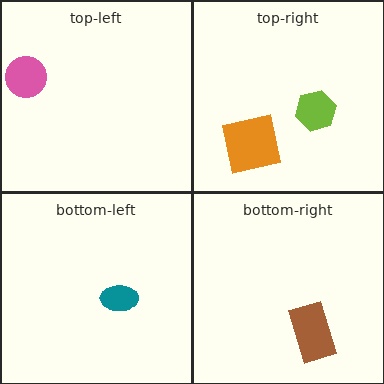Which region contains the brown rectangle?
The bottom-right region.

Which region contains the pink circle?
The top-left region.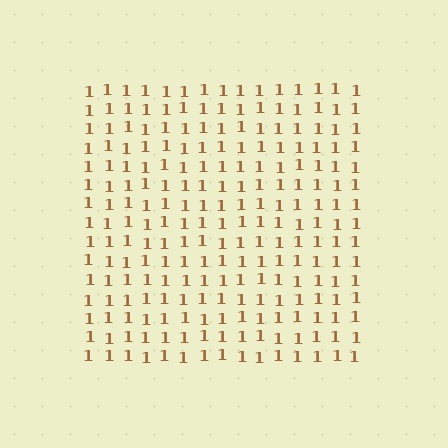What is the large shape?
The large shape is a square.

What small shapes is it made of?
It is made of small digit 1's.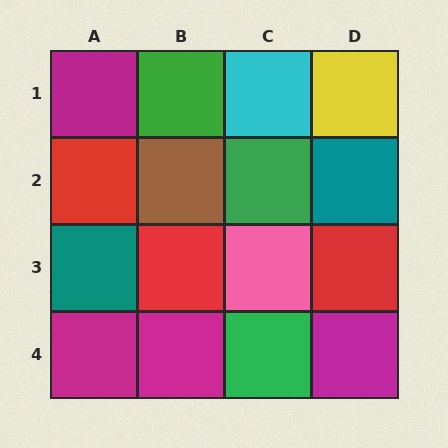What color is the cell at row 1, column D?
Yellow.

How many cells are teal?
2 cells are teal.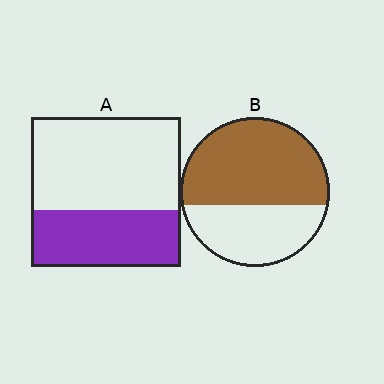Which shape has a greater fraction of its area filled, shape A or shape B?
Shape B.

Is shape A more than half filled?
No.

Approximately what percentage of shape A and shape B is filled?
A is approximately 40% and B is approximately 60%.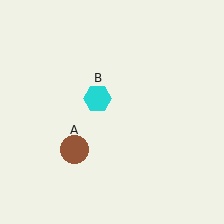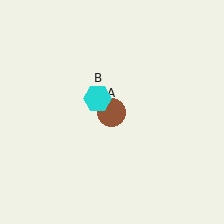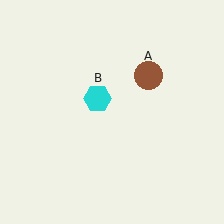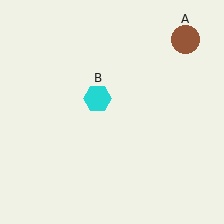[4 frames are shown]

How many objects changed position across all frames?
1 object changed position: brown circle (object A).